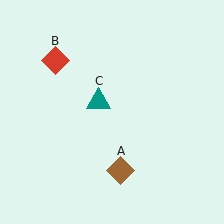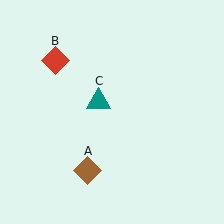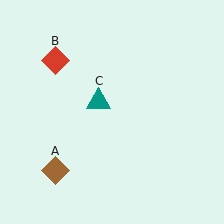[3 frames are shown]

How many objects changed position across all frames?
1 object changed position: brown diamond (object A).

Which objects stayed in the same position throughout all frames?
Red diamond (object B) and teal triangle (object C) remained stationary.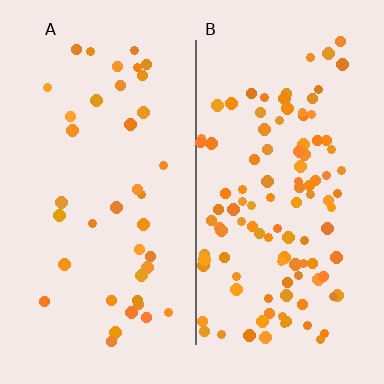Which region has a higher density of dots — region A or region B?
B (the right).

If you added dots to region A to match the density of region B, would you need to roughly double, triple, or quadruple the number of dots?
Approximately triple.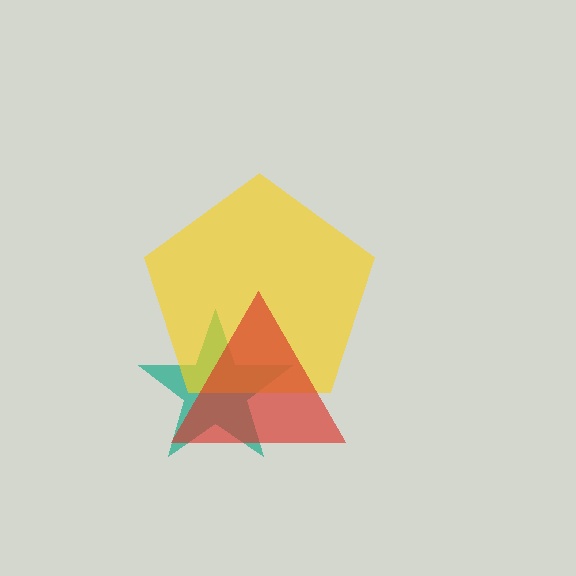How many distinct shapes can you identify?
There are 3 distinct shapes: a teal star, a yellow pentagon, a red triangle.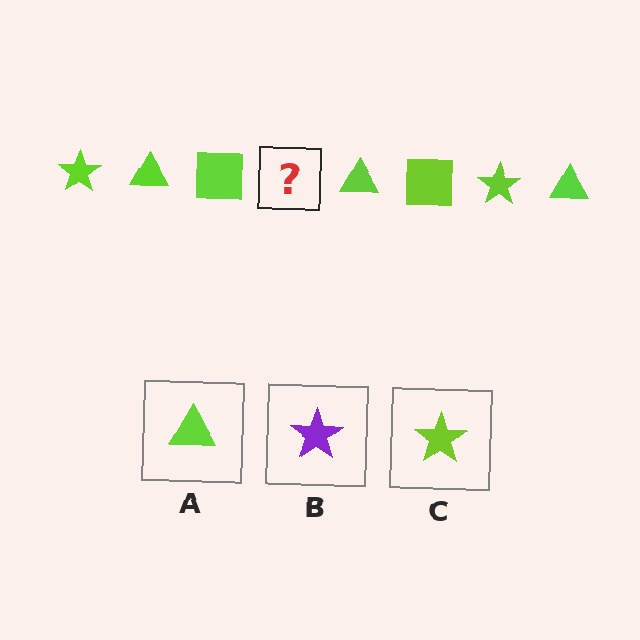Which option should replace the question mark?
Option C.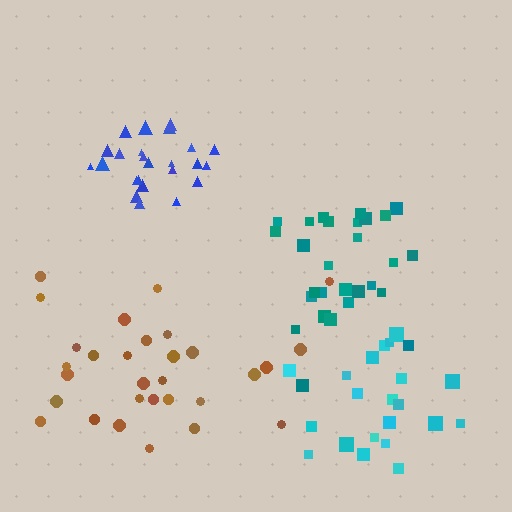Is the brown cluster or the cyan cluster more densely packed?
Cyan.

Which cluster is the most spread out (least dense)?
Brown.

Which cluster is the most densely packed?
Blue.